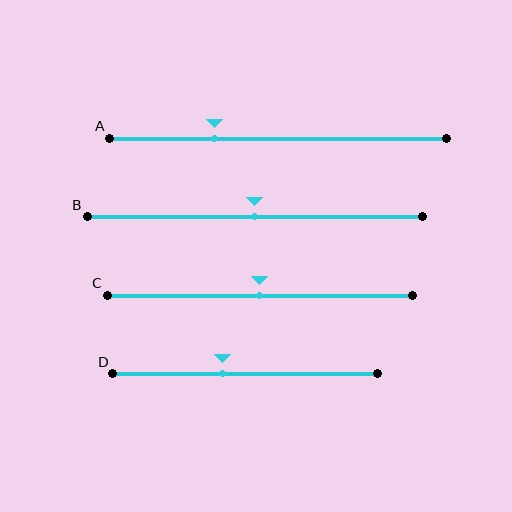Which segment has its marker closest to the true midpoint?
Segment B has its marker closest to the true midpoint.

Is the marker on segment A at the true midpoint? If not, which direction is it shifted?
No, the marker on segment A is shifted to the left by about 19% of the segment length.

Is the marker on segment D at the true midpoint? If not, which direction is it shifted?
No, the marker on segment D is shifted to the left by about 9% of the segment length.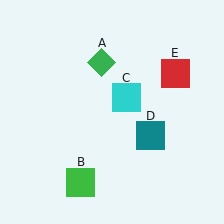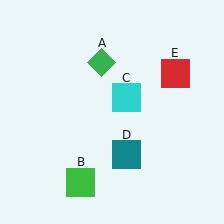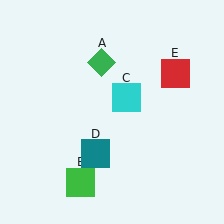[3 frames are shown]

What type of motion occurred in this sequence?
The teal square (object D) rotated clockwise around the center of the scene.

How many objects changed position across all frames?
1 object changed position: teal square (object D).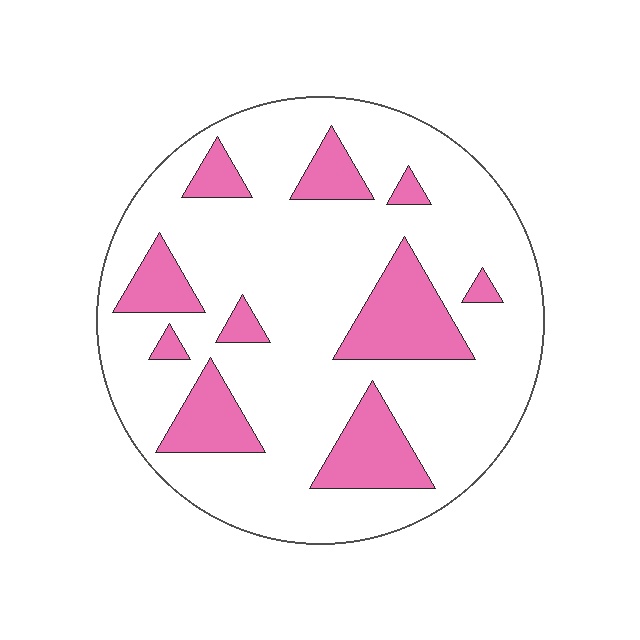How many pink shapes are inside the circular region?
10.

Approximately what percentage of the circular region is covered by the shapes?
Approximately 20%.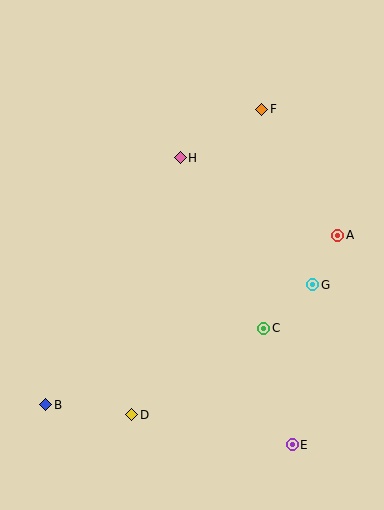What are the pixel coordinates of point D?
Point D is at (132, 415).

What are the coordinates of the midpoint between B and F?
The midpoint between B and F is at (154, 257).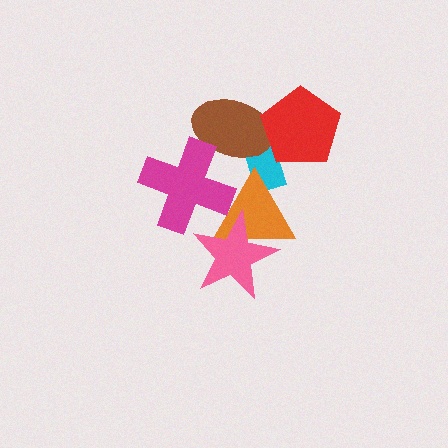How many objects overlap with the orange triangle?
3 objects overlap with the orange triangle.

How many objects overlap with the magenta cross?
2 objects overlap with the magenta cross.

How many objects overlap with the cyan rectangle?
3 objects overlap with the cyan rectangle.